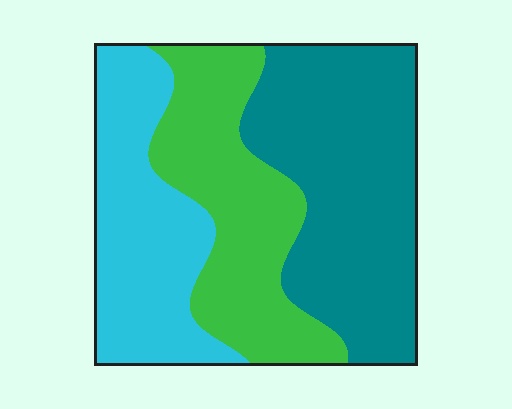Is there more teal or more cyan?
Teal.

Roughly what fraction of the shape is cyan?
Cyan takes up about one quarter (1/4) of the shape.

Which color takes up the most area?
Teal, at roughly 40%.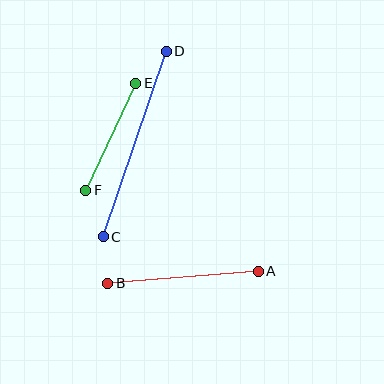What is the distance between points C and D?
The distance is approximately 196 pixels.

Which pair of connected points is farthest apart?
Points C and D are farthest apart.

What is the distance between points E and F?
The distance is approximately 118 pixels.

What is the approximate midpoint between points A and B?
The midpoint is at approximately (183, 277) pixels.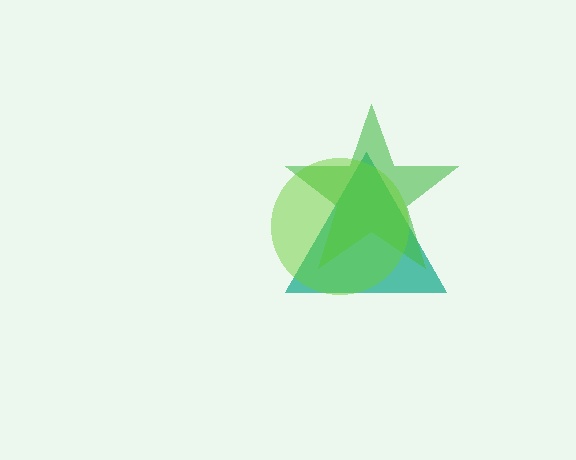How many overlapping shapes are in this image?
There are 3 overlapping shapes in the image.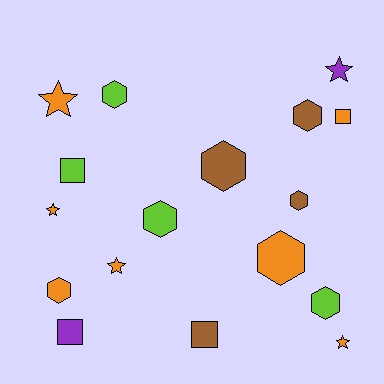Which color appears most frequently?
Orange, with 7 objects.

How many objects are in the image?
There are 17 objects.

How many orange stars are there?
There are 4 orange stars.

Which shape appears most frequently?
Hexagon, with 8 objects.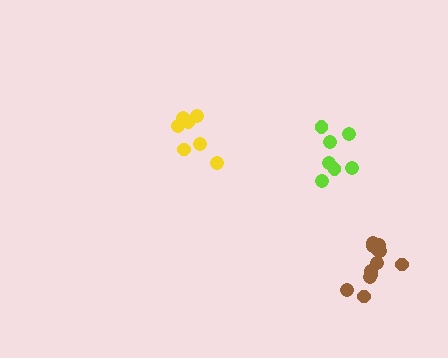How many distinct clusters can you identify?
There are 3 distinct clusters.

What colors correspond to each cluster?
The clusters are colored: lime, yellow, brown.